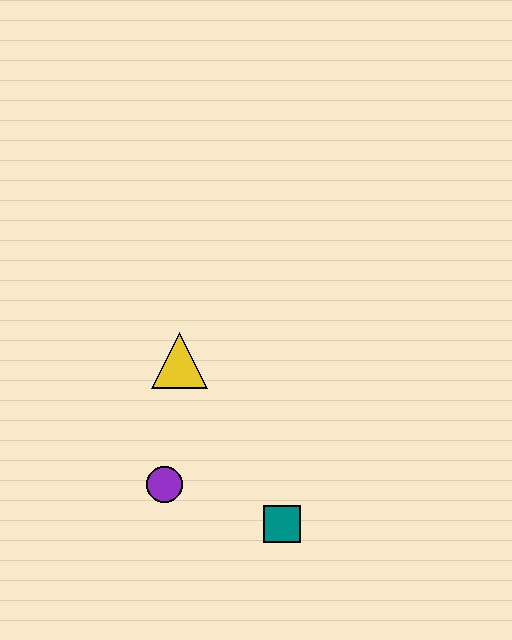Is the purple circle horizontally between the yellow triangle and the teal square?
No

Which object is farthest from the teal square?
The yellow triangle is farthest from the teal square.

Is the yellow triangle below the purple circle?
No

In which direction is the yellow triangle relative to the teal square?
The yellow triangle is above the teal square.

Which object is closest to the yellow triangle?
The purple circle is closest to the yellow triangle.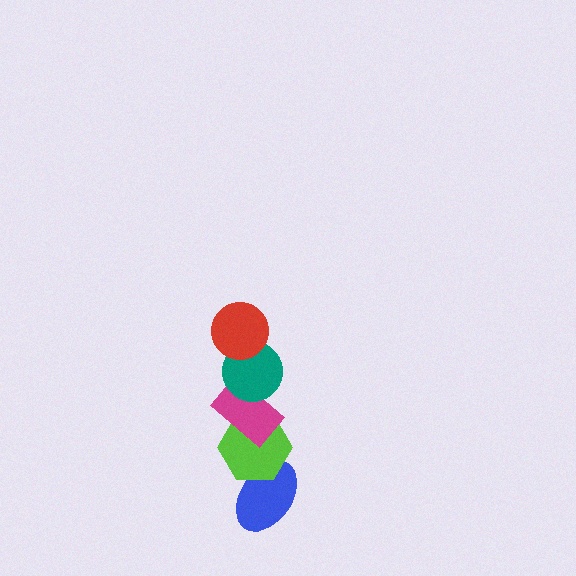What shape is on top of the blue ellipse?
The lime hexagon is on top of the blue ellipse.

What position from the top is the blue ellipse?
The blue ellipse is 5th from the top.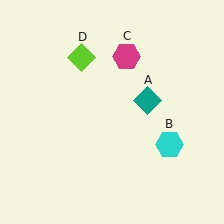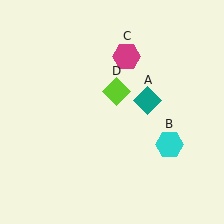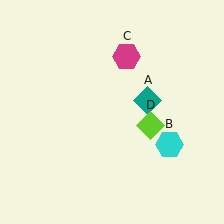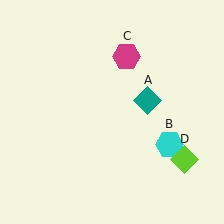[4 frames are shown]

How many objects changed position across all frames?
1 object changed position: lime diamond (object D).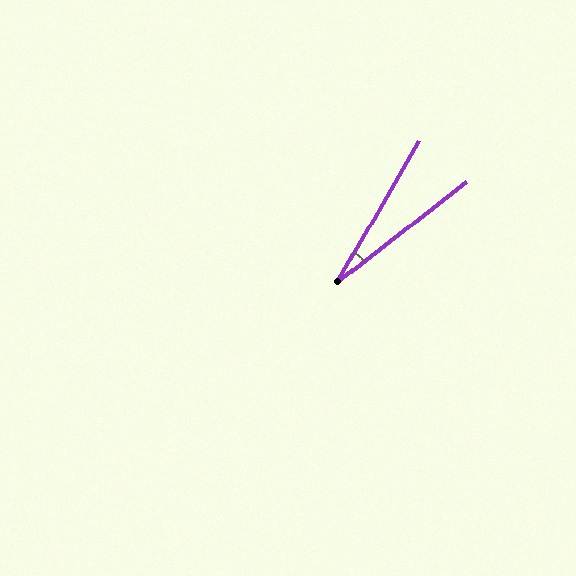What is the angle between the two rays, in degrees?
Approximately 22 degrees.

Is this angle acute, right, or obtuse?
It is acute.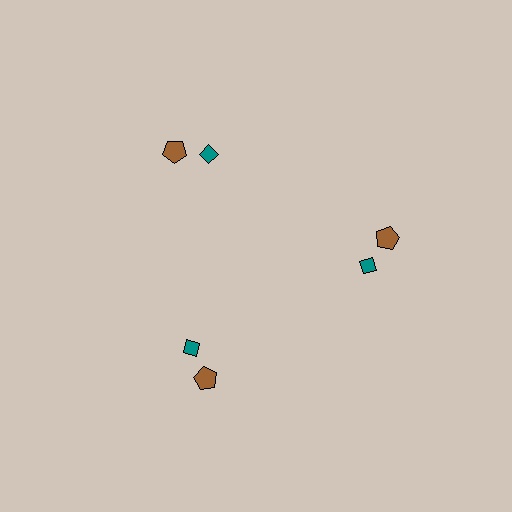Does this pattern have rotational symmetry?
Yes, this pattern has 3-fold rotational symmetry. It looks the same after rotating 120 degrees around the center.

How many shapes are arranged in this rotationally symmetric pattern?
There are 6 shapes, arranged in 3 groups of 2.